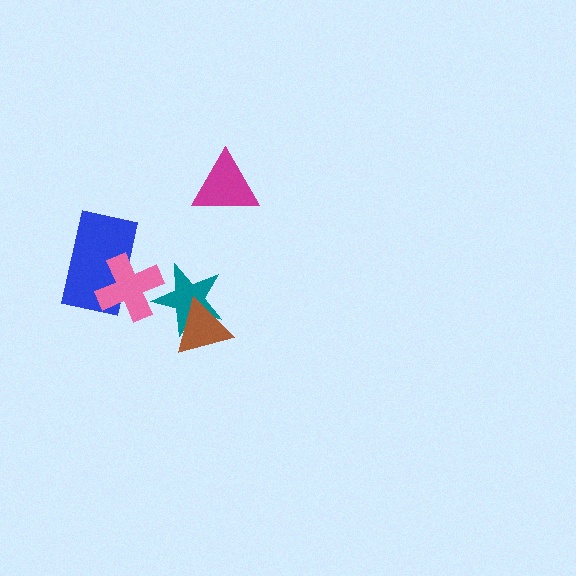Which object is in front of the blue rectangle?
The pink cross is in front of the blue rectangle.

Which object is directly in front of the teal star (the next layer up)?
The brown triangle is directly in front of the teal star.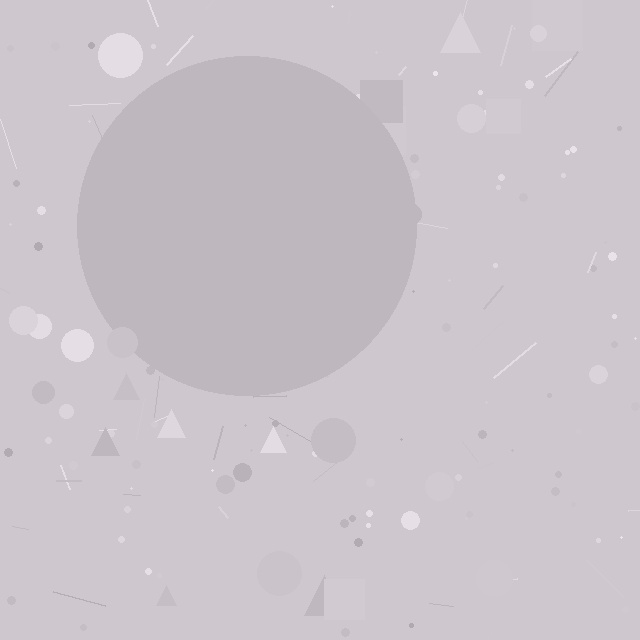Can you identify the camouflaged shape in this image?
The camouflaged shape is a circle.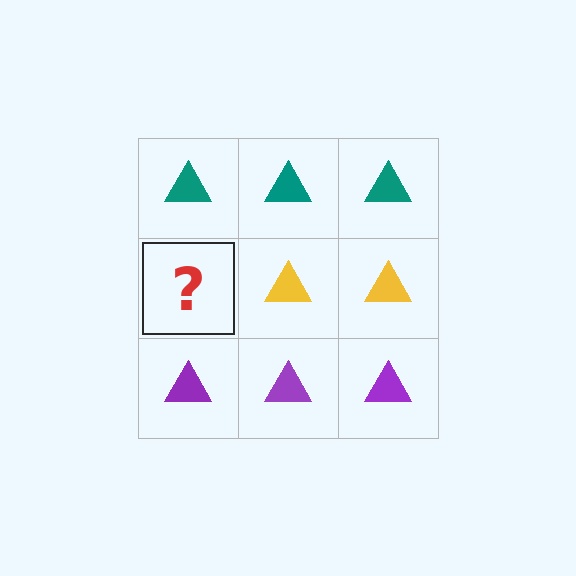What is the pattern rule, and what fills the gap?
The rule is that each row has a consistent color. The gap should be filled with a yellow triangle.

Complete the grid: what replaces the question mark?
The question mark should be replaced with a yellow triangle.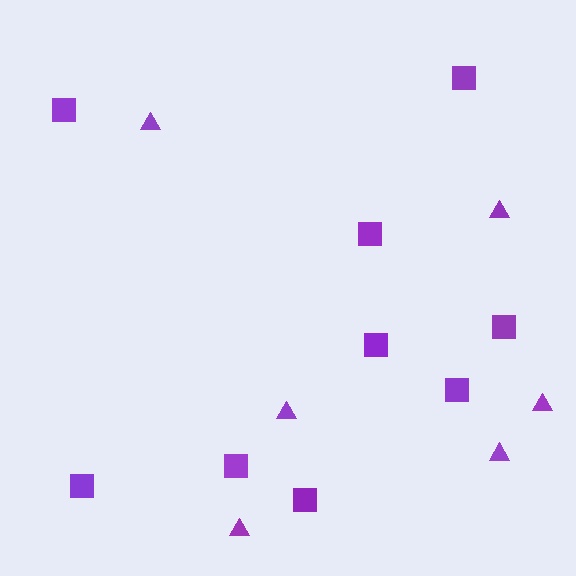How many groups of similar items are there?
There are 2 groups: one group of squares (9) and one group of triangles (6).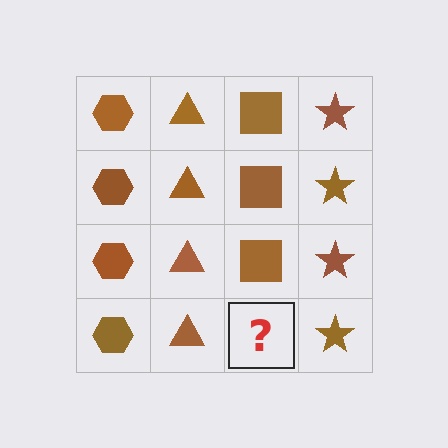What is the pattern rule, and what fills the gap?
The rule is that each column has a consistent shape. The gap should be filled with a brown square.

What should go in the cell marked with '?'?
The missing cell should contain a brown square.